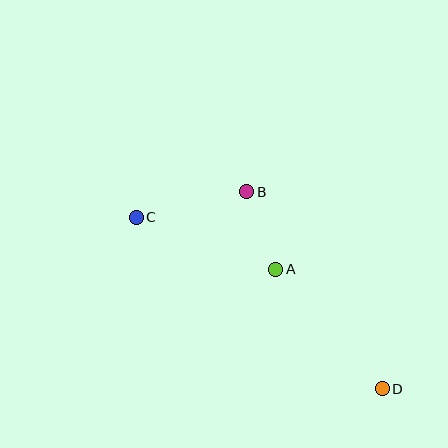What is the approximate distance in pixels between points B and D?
The distance between B and D is approximately 239 pixels.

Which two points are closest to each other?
Points A and B are closest to each other.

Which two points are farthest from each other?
Points C and D are farthest from each other.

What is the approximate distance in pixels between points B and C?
The distance between B and C is approximately 114 pixels.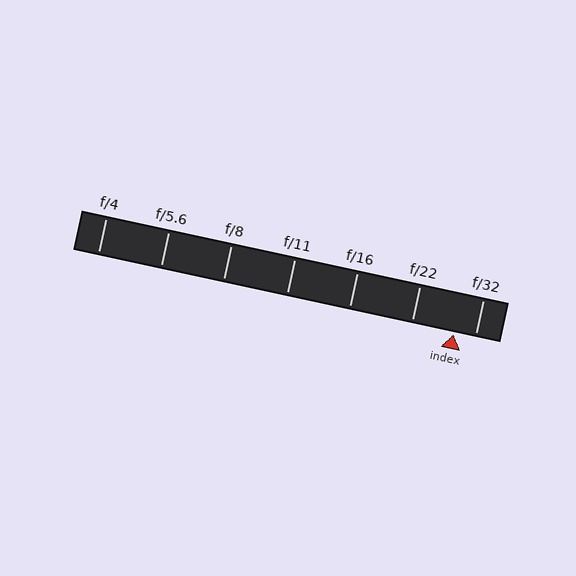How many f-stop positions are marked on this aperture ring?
There are 7 f-stop positions marked.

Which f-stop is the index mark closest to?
The index mark is closest to f/32.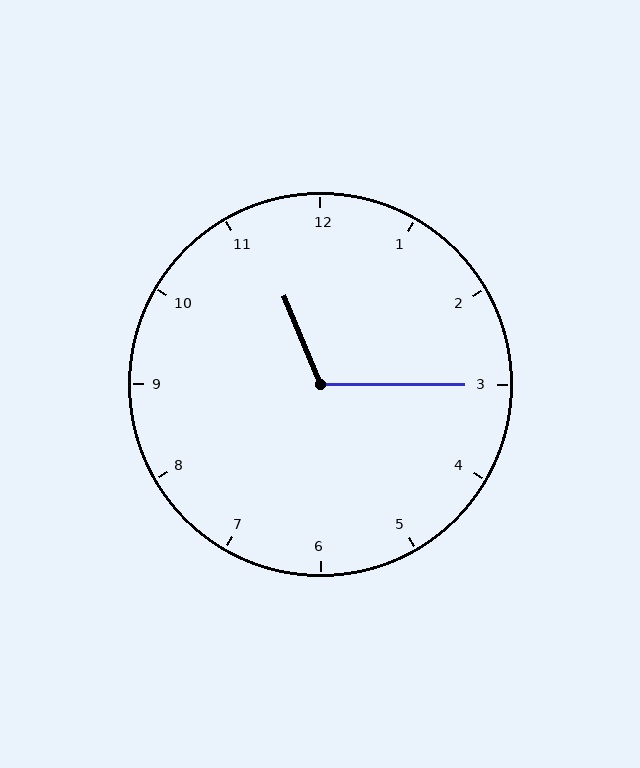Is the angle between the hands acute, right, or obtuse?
It is obtuse.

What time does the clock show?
11:15.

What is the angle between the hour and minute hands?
Approximately 112 degrees.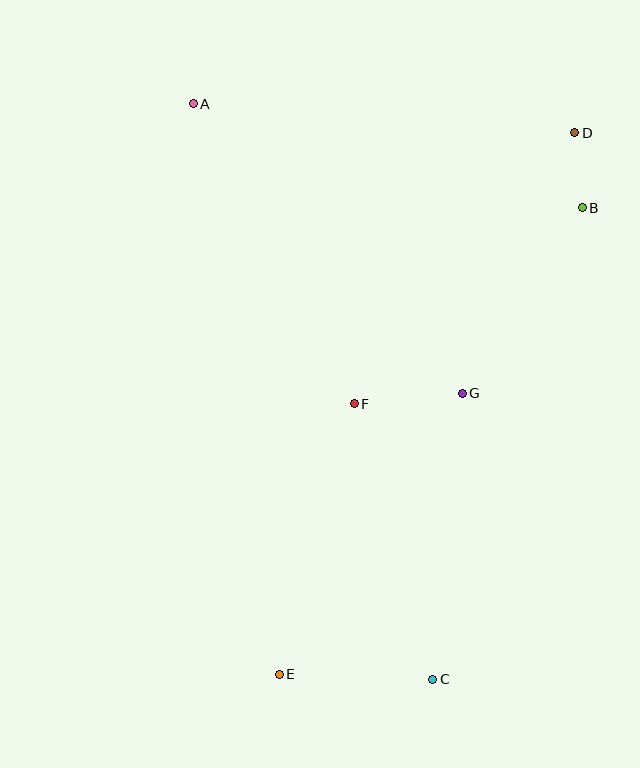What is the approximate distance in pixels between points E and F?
The distance between E and F is approximately 281 pixels.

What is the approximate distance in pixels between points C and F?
The distance between C and F is approximately 286 pixels.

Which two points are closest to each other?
Points B and D are closest to each other.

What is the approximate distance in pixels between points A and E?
The distance between A and E is approximately 577 pixels.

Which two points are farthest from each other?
Points A and C are farthest from each other.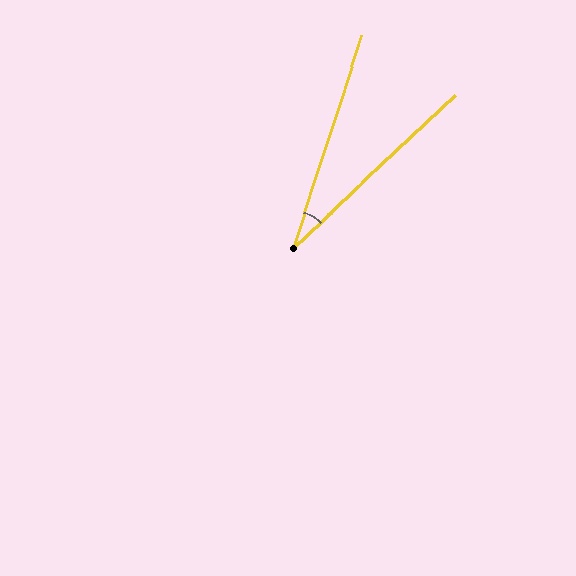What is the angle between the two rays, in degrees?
Approximately 29 degrees.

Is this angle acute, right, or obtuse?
It is acute.